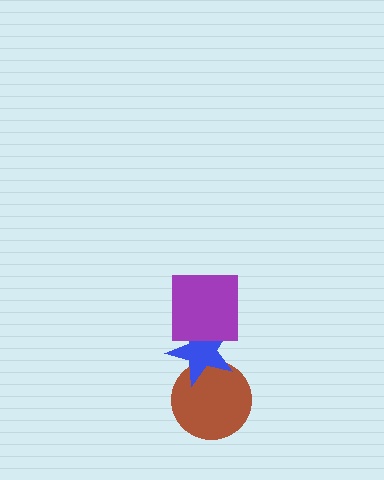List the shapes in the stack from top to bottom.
From top to bottom: the purple square, the blue star, the brown circle.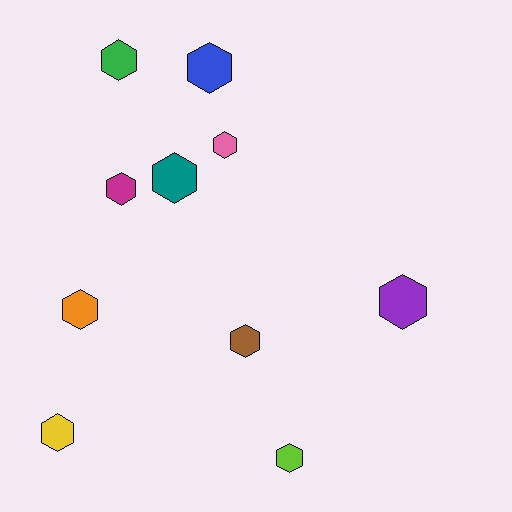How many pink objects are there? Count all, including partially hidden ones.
There is 1 pink object.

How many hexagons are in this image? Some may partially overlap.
There are 10 hexagons.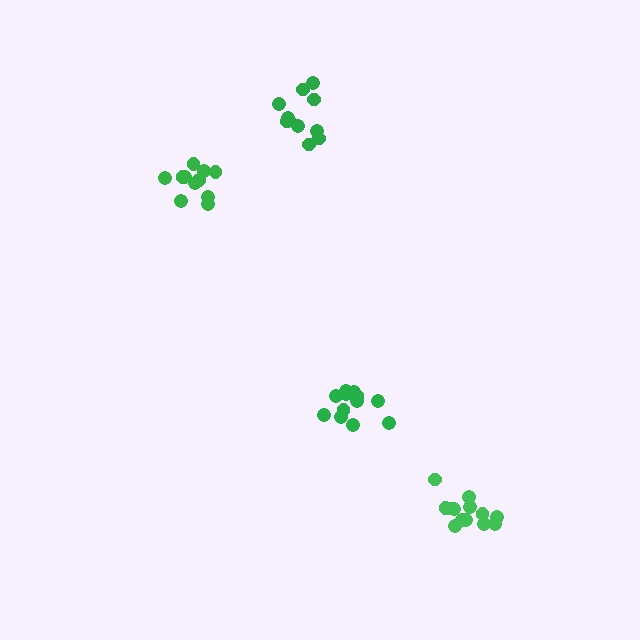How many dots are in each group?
Group 1: 13 dots, Group 2: 11 dots, Group 3: 12 dots, Group 4: 12 dots (48 total).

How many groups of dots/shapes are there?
There are 4 groups.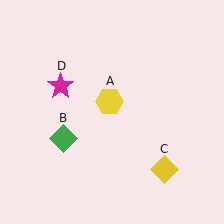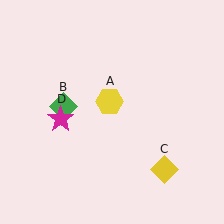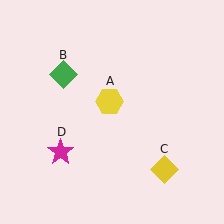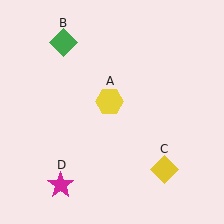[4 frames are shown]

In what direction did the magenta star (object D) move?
The magenta star (object D) moved down.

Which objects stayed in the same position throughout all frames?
Yellow hexagon (object A) and yellow diamond (object C) remained stationary.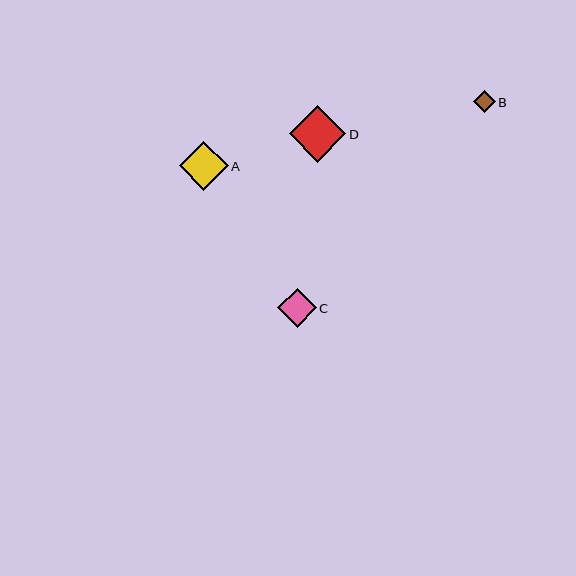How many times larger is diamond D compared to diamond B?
Diamond D is approximately 2.6 times the size of diamond B.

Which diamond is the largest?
Diamond D is the largest with a size of approximately 57 pixels.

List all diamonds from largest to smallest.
From largest to smallest: D, A, C, B.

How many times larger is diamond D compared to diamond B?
Diamond D is approximately 2.6 times the size of diamond B.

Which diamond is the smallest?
Diamond B is the smallest with a size of approximately 22 pixels.